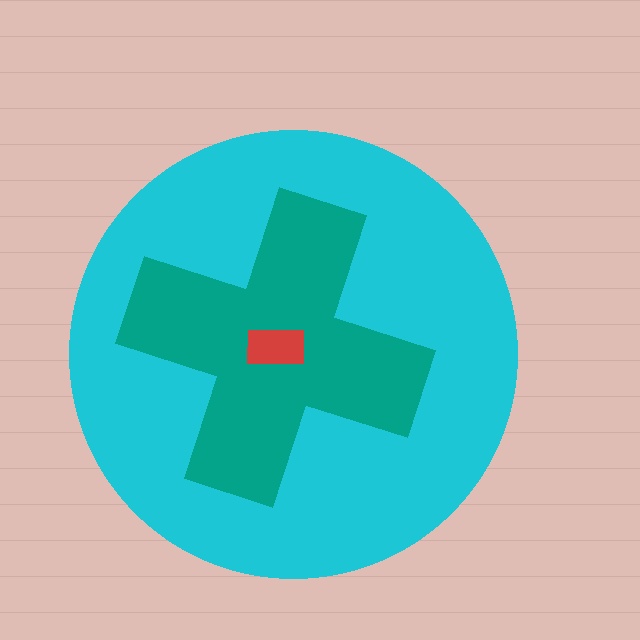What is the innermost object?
The red rectangle.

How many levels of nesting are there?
3.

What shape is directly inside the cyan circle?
The teal cross.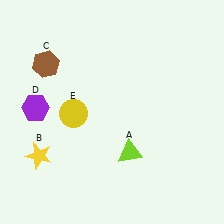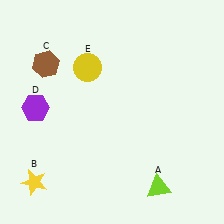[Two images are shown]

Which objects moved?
The objects that moved are: the lime triangle (A), the yellow star (B), the yellow circle (E).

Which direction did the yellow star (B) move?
The yellow star (B) moved down.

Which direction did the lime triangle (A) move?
The lime triangle (A) moved down.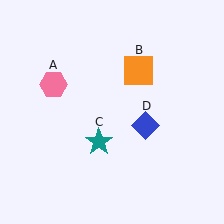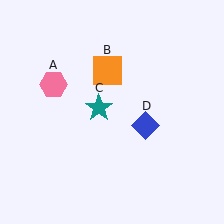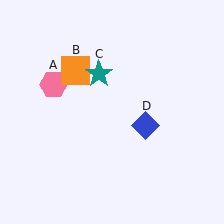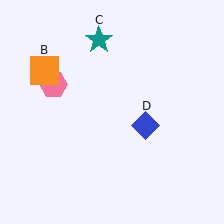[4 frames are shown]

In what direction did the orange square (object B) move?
The orange square (object B) moved left.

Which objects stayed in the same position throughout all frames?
Pink hexagon (object A) and blue diamond (object D) remained stationary.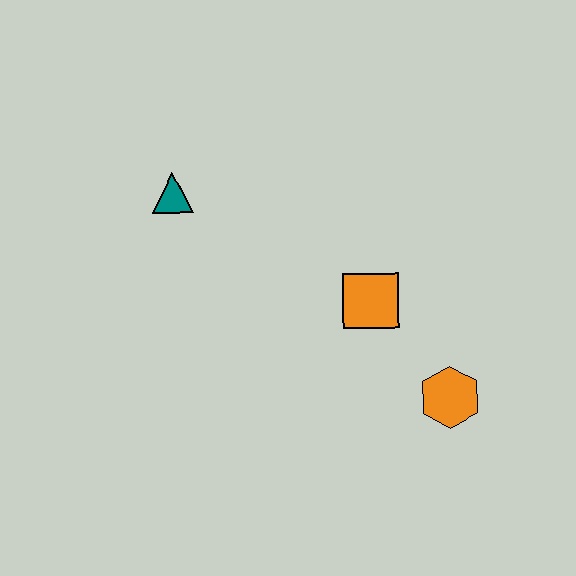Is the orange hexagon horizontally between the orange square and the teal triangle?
No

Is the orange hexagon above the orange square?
No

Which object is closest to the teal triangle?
The orange square is closest to the teal triangle.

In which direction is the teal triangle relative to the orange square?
The teal triangle is to the left of the orange square.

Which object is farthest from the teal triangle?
The orange hexagon is farthest from the teal triangle.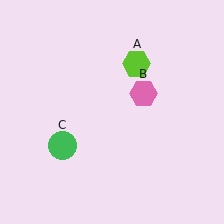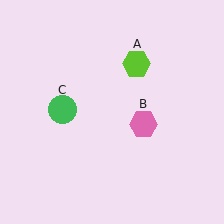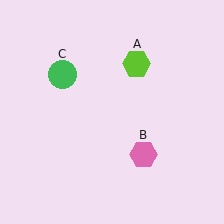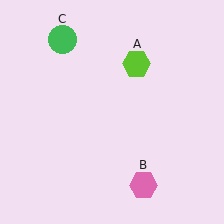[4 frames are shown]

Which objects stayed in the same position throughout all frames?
Lime hexagon (object A) remained stationary.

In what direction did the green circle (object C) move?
The green circle (object C) moved up.